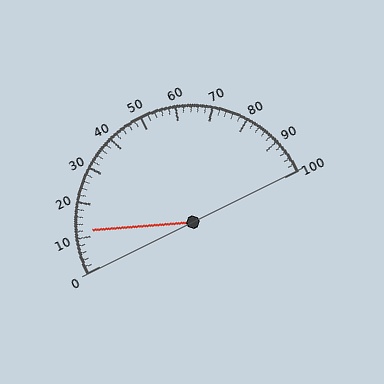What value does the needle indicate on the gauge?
The needle indicates approximately 12.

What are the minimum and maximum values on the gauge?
The gauge ranges from 0 to 100.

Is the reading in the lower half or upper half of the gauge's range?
The reading is in the lower half of the range (0 to 100).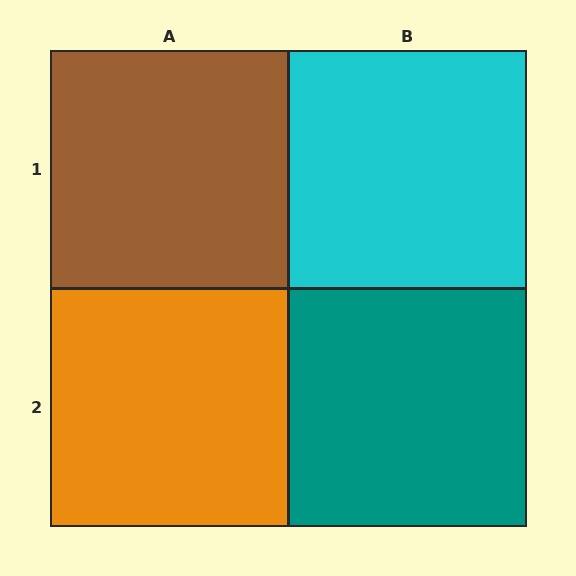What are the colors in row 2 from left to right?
Orange, teal.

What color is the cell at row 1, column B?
Cyan.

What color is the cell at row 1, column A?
Brown.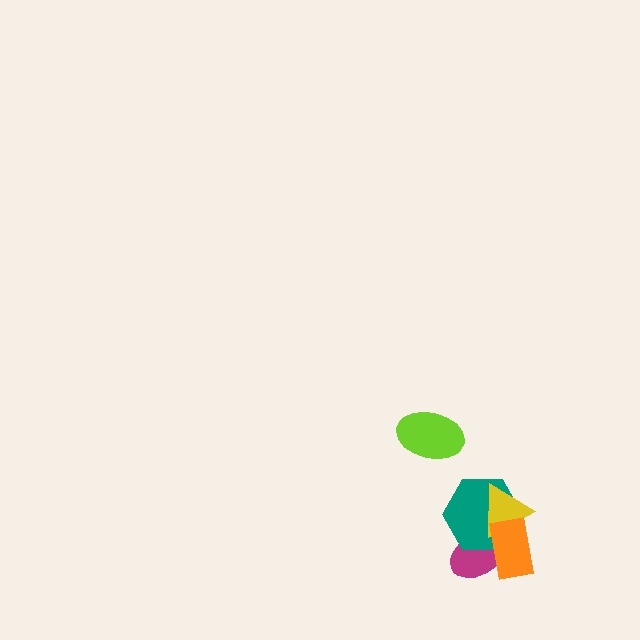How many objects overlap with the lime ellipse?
0 objects overlap with the lime ellipse.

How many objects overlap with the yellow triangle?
3 objects overlap with the yellow triangle.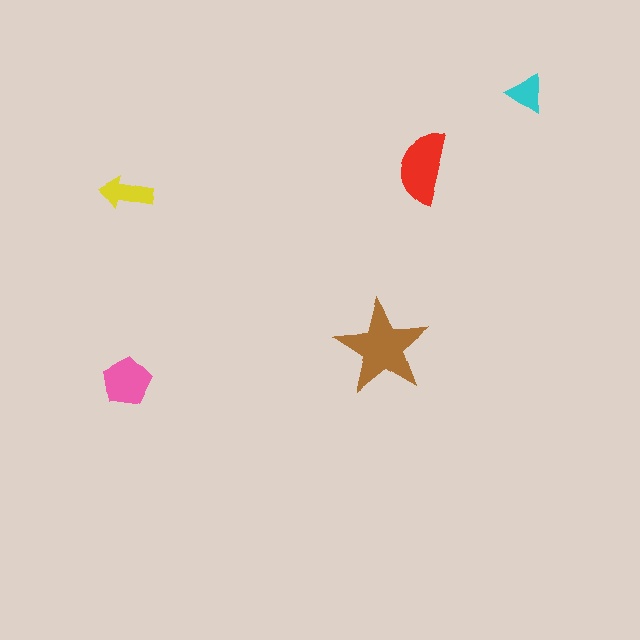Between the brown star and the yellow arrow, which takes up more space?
The brown star.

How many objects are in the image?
There are 5 objects in the image.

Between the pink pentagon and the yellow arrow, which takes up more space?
The pink pentagon.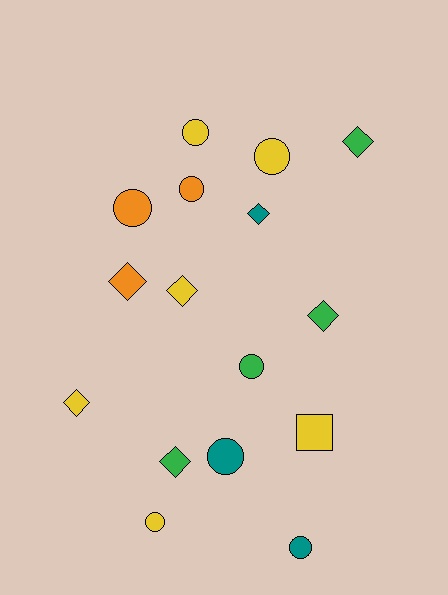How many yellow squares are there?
There is 1 yellow square.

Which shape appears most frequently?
Circle, with 8 objects.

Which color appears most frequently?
Yellow, with 6 objects.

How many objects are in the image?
There are 16 objects.